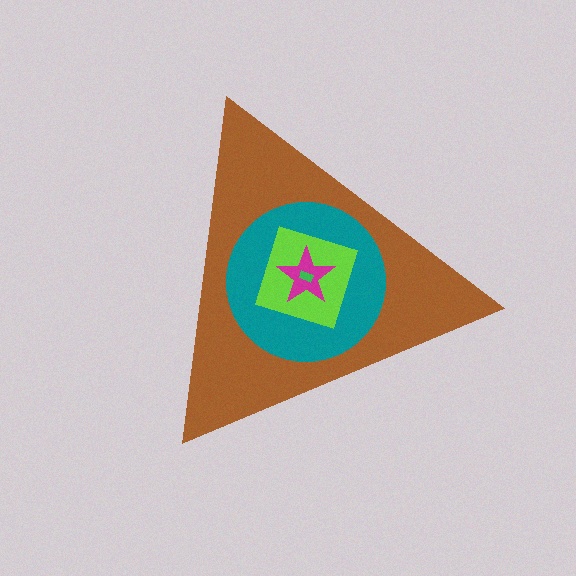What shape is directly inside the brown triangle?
The teal circle.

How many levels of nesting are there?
5.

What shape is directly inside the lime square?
The magenta star.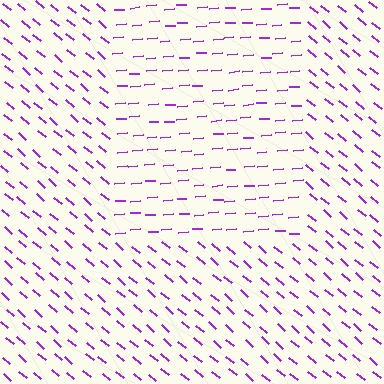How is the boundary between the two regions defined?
The boundary is defined purely by a change in line orientation (approximately 45 degrees difference). All lines are the same color and thickness.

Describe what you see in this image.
The image is filled with small purple line segments. A rectangle region in the image has lines oriented differently from the surrounding lines, creating a visible texture boundary.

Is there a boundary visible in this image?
Yes, there is a texture boundary formed by a change in line orientation.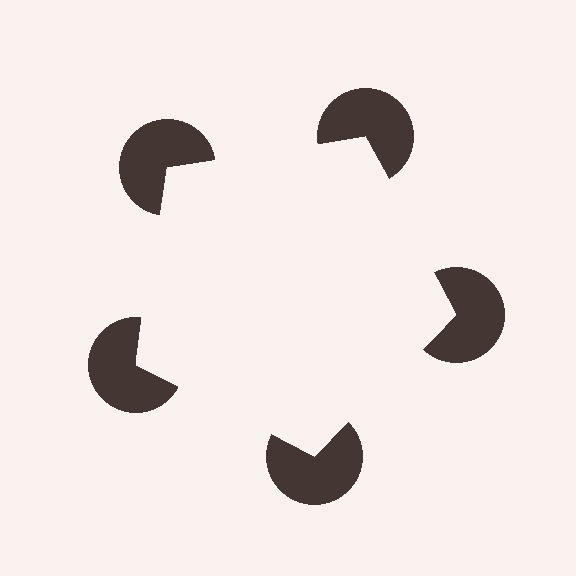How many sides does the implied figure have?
5 sides.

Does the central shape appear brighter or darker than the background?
It typically appears slightly brighter than the background, even though no actual brightness change is drawn.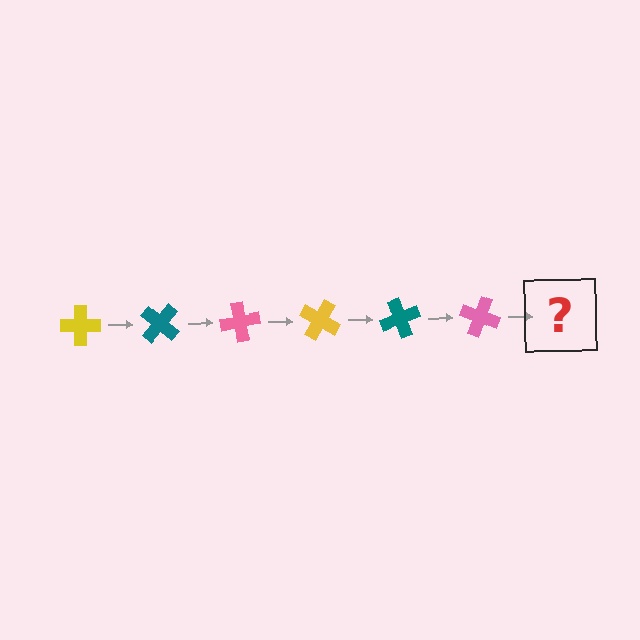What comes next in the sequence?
The next element should be a yellow cross, rotated 240 degrees from the start.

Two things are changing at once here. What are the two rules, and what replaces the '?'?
The two rules are that it rotates 40 degrees each step and the color cycles through yellow, teal, and pink. The '?' should be a yellow cross, rotated 240 degrees from the start.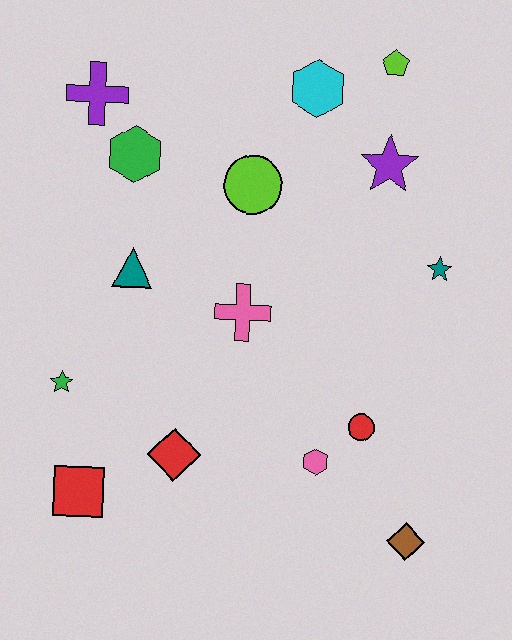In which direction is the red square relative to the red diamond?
The red square is to the left of the red diamond.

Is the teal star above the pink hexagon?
Yes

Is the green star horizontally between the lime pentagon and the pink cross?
No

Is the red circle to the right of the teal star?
No